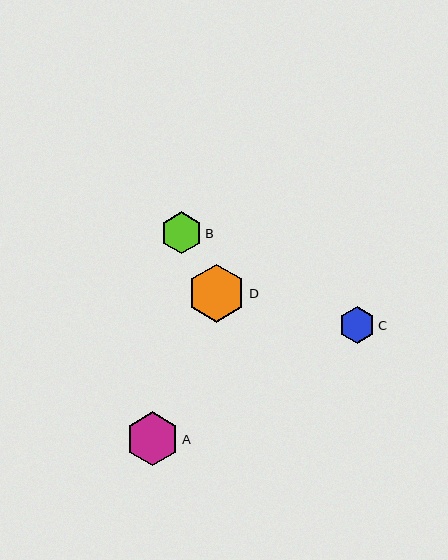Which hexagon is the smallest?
Hexagon C is the smallest with a size of approximately 37 pixels.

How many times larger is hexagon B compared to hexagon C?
Hexagon B is approximately 1.1 times the size of hexagon C.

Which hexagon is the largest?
Hexagon D is the largest with a size of approximately 58 pixels.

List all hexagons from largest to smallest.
From largest to smallest: D, A, B, C.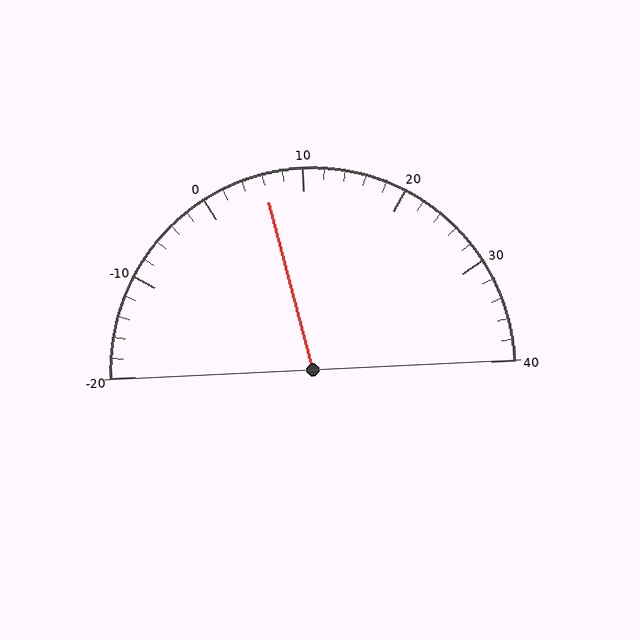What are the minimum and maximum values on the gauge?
The gauge ranges from -20 to 40.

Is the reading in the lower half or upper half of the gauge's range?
The reading is in the lower half of the range (-20 to 40).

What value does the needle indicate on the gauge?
The needle indicates approximately 6.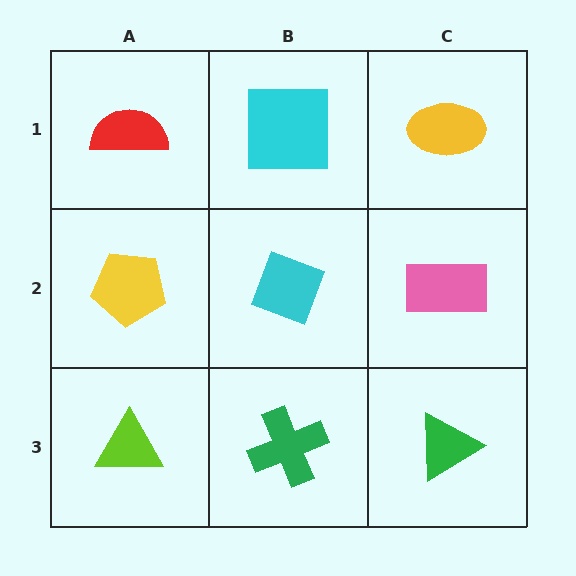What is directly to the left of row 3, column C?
A green cross.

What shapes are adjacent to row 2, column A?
A red semicircle (row 1, column A), a lime triangle (row 3, column A), a cyan diamond (row 2, column B).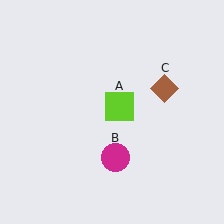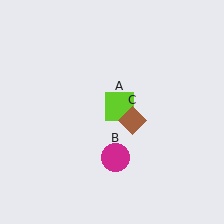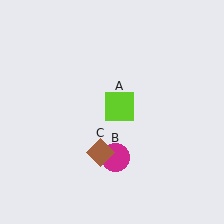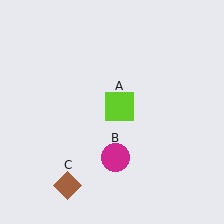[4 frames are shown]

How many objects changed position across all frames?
1 object changed position: brown diamond (object C).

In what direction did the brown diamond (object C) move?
The brown diamond (object C) moved down and to the left.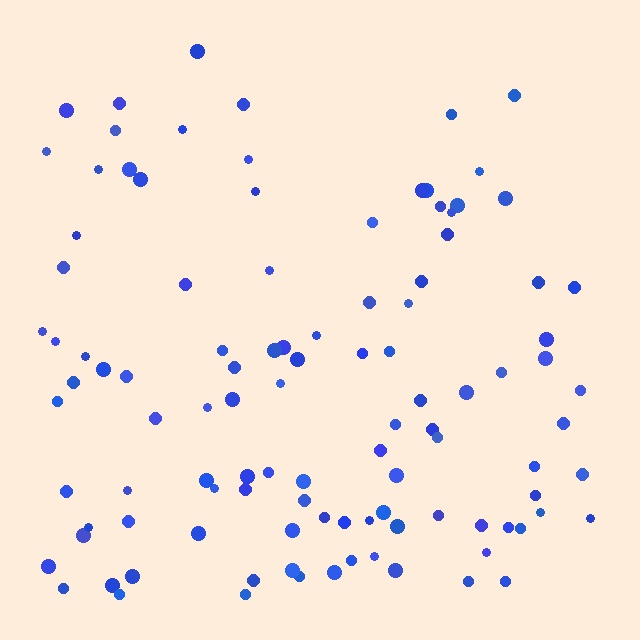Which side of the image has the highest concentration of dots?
The bottom.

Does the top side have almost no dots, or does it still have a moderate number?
Still a moderate number, just noticeably fewer than the bottom.